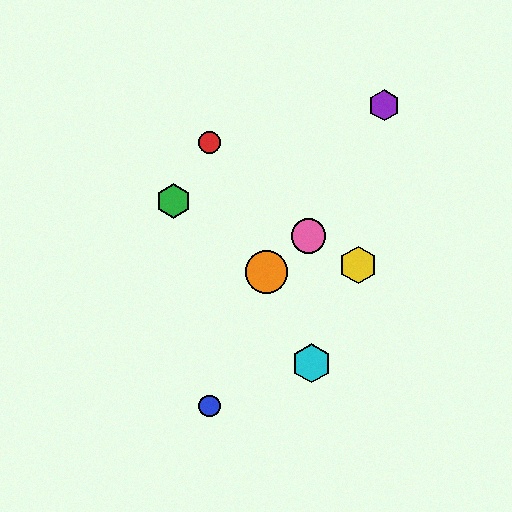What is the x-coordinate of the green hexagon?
The green hexagon is at x≈174.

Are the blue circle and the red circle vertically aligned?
Yes, both are at x≈210.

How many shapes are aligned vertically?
2 shapes (the red circle, the blue circle) are aligned vertically.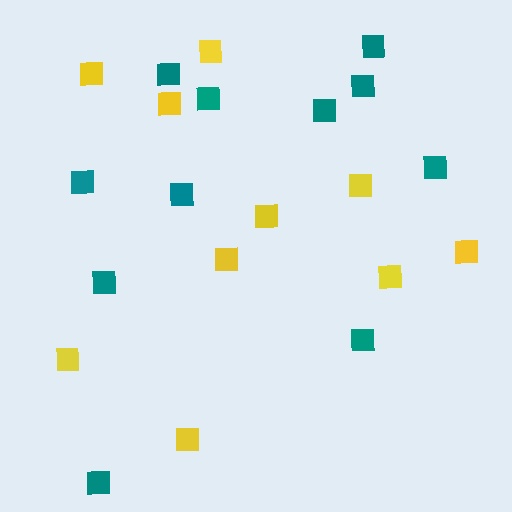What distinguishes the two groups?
There are 2 groups: one group of yellow squares (10) and one group of teal squares (11).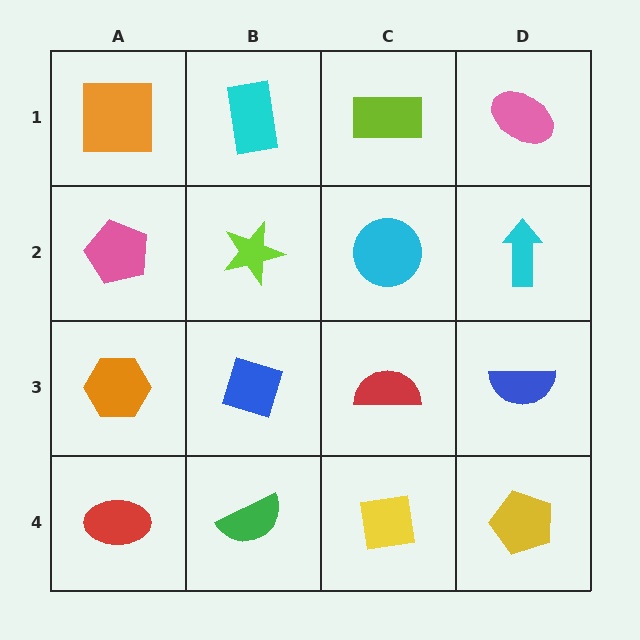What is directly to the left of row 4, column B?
A red ellipse.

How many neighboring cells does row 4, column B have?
3.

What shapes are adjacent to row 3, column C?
A cyan circle (row 2, column C), a yellow square (row 4, column C), a blue diamond (row 3, column B), a blue semicircle (row 3, column D).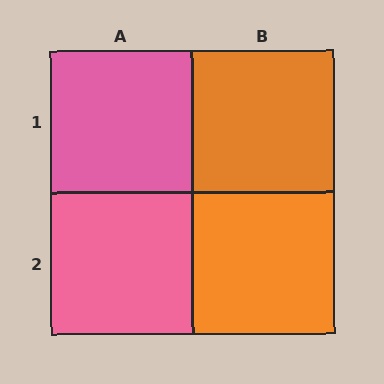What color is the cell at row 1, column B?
Orange.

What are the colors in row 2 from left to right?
Pink, orange.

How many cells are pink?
2 cells are pink.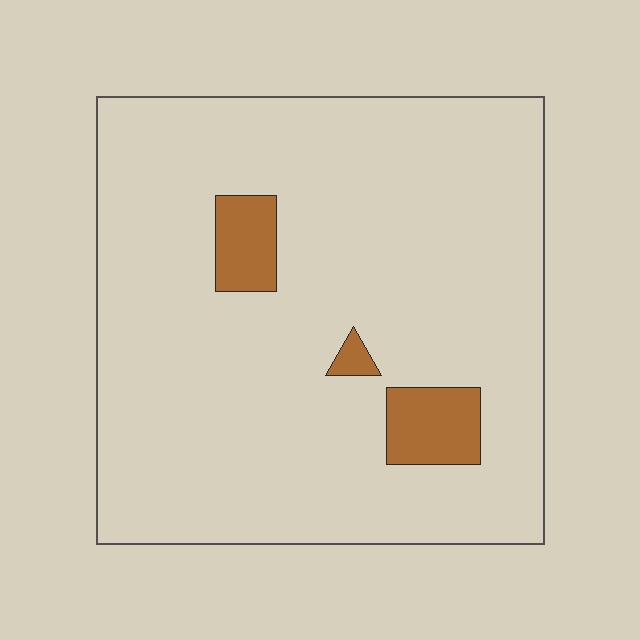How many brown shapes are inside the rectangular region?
3.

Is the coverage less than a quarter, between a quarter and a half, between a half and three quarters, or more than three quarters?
Less than a quarter.